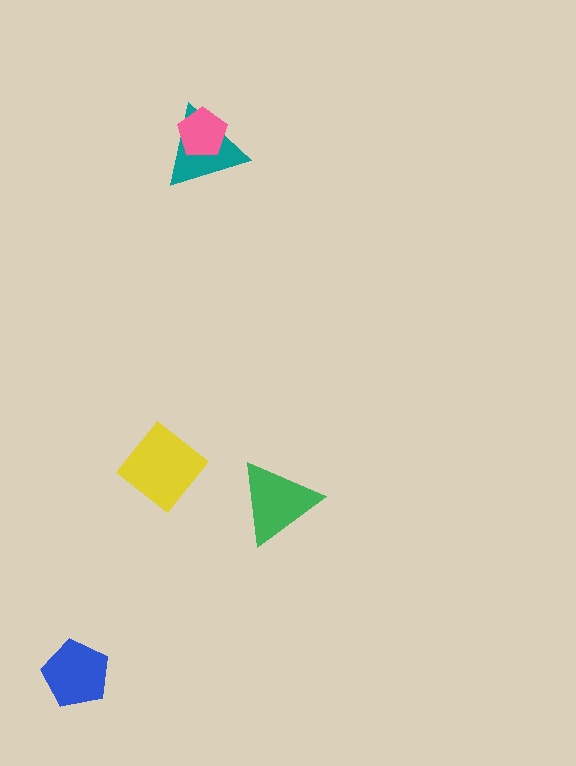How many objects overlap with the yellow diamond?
0 objects overlap with the yellow diamond.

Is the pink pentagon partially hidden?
No, no other shape covers it.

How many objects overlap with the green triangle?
0 objects overlap with the green triangle.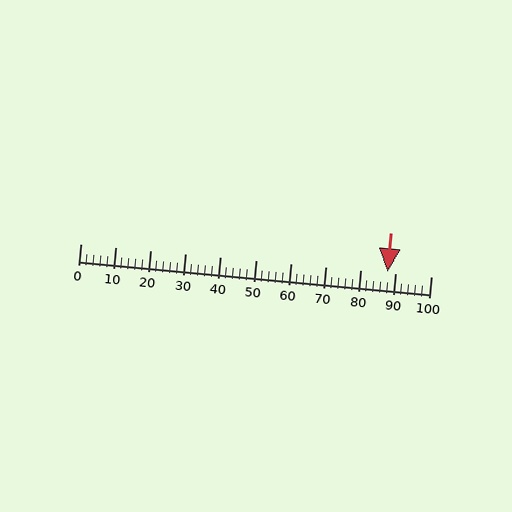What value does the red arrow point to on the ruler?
The red arrow points to approximately 88.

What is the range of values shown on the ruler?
The ruler shows values from 0 to 100.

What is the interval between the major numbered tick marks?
The major tick marks are spaced 10 units apart.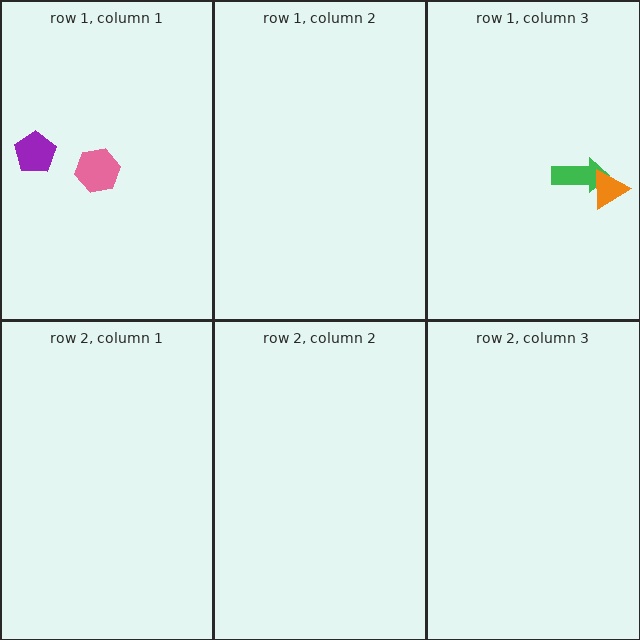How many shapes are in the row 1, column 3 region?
2.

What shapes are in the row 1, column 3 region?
The green arrow, the orange triangle.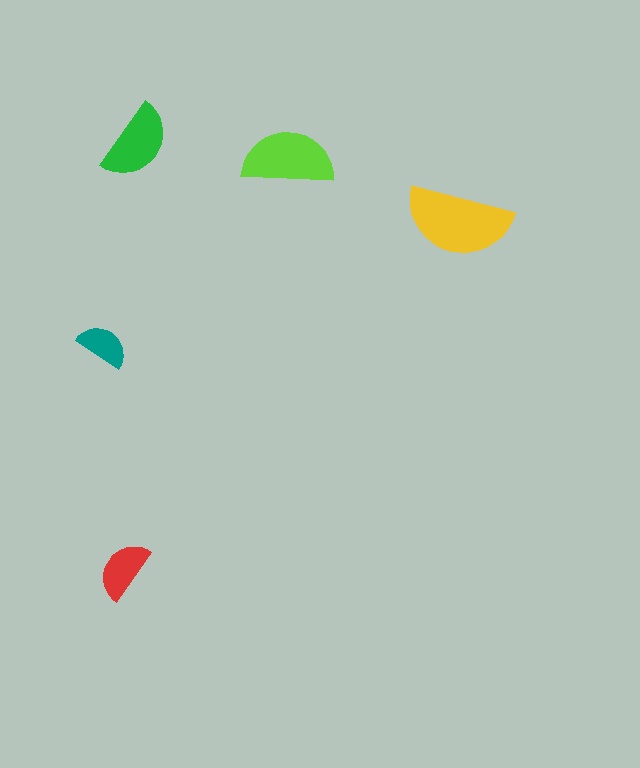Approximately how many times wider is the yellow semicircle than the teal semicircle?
About 2 times wider.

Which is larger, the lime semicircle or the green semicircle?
The lime one.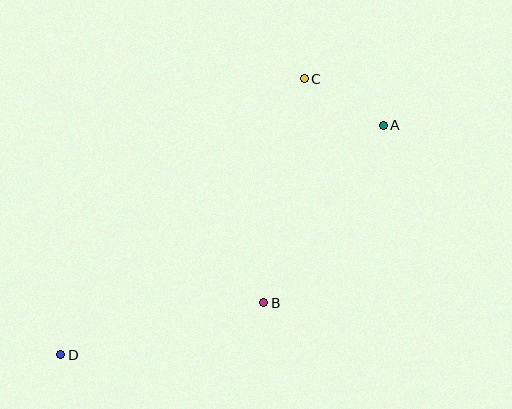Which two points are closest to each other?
Points A and C are closest to each other.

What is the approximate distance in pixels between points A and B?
The distance between A and B is approximately 214 pixels.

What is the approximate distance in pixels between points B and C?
The distance between B and C is approximately 228 pixels.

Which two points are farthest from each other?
Points A and D are farthest from each other.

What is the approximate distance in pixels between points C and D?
The distance between C and D is approximately 368 pixels.